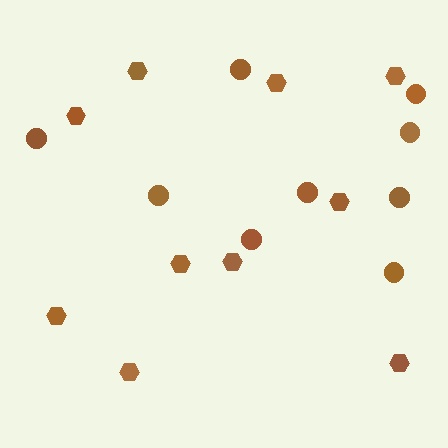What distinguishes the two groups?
There are 2 groups: one group of hexagons (10) and one group of circles (9).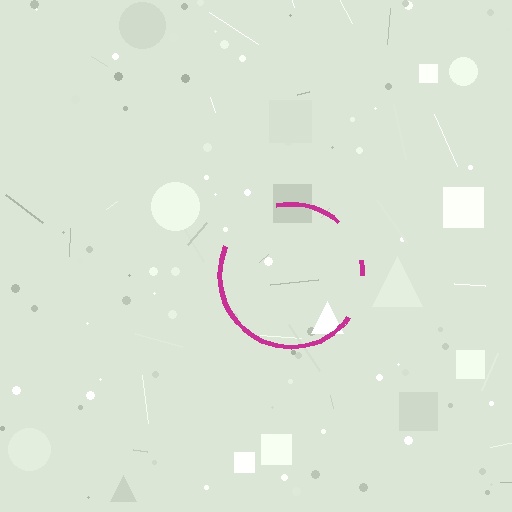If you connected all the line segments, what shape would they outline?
They would outline a circle.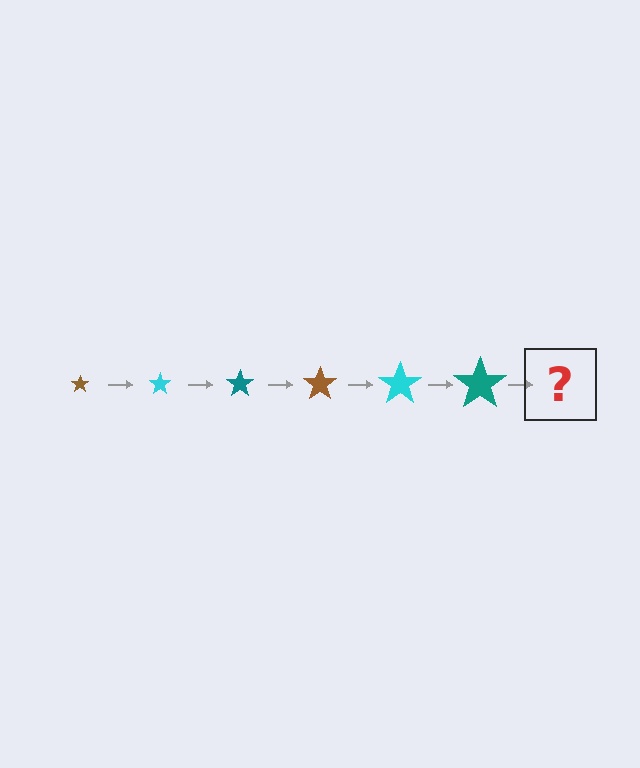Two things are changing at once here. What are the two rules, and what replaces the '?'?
The two rules are that the star grows larger each step and the color cycles through brown, cyan, and teal. The '?' should be a brown star, larger than the previous one.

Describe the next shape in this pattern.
It should be a brown star, larger than the previous one.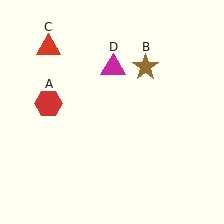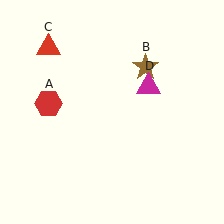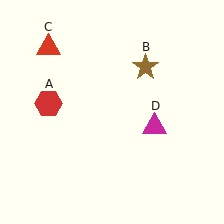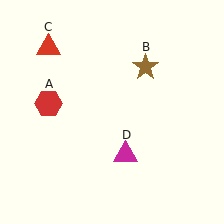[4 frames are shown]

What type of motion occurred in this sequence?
The magenta triangle (object D) rotated clockwise around the center of the scene.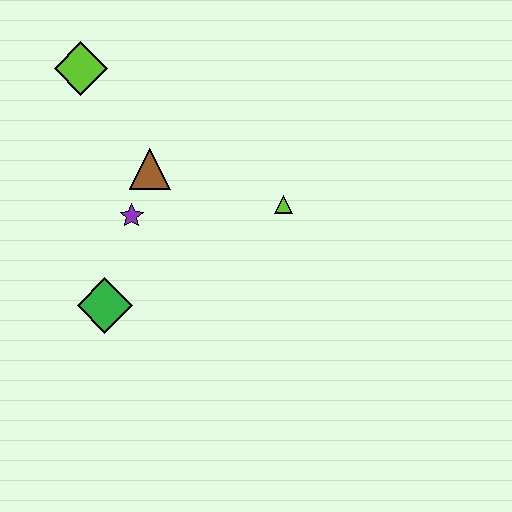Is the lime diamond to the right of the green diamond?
No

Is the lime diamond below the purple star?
No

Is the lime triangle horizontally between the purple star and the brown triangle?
No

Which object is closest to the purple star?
The brown triangle is closest to the purple star.